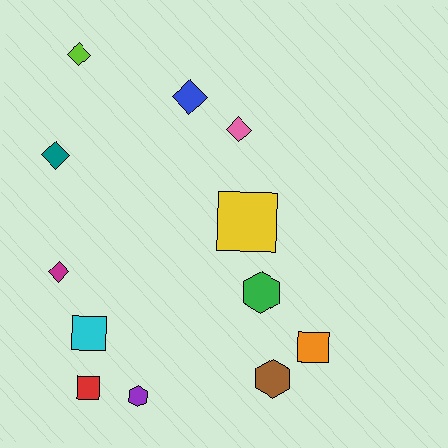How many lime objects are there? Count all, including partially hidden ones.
There is 1 lime object.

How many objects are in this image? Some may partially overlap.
There are 12 objects.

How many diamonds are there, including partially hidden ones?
There are 5 diamonds.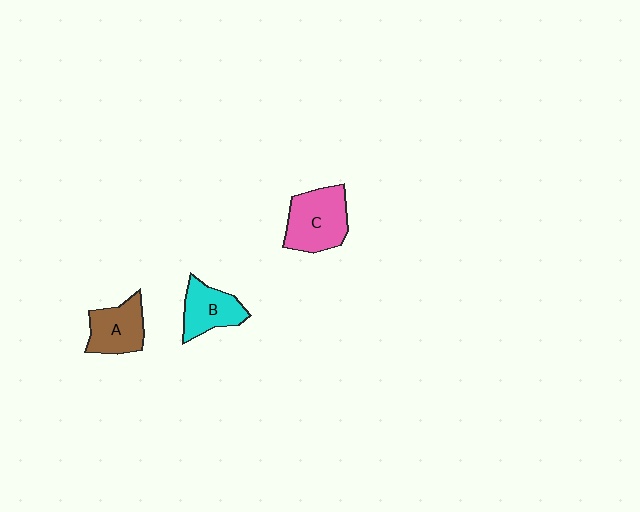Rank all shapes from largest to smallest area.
From largest to smallest: C (pink), A (brown), B (cyan).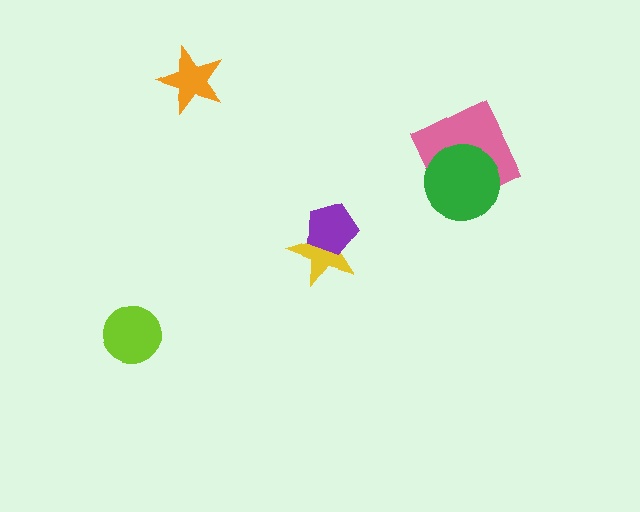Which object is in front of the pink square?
The green circle is in front of the pink square.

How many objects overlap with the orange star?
0 objects overlap with the orange star.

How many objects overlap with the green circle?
1 object overlaps with the green circle.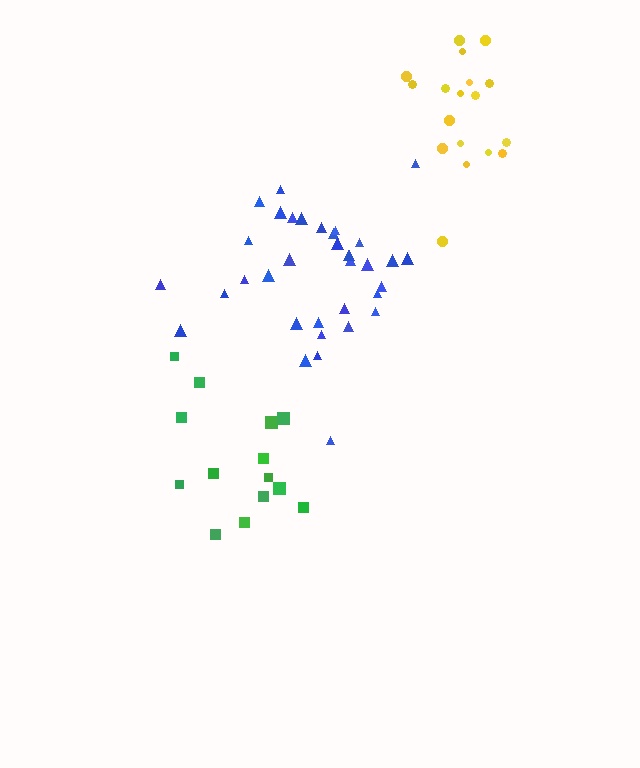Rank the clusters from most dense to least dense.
blue, yellow, green.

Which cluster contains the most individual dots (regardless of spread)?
Blue (35).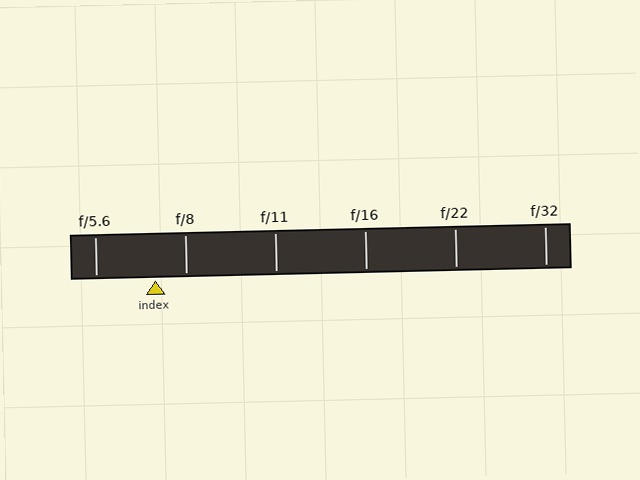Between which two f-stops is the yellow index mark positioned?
The index mark is between f/5.6 and f/8.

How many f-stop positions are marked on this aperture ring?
There are 6 f-stop positions marked.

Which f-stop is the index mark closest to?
The index mark is closest to f/8.